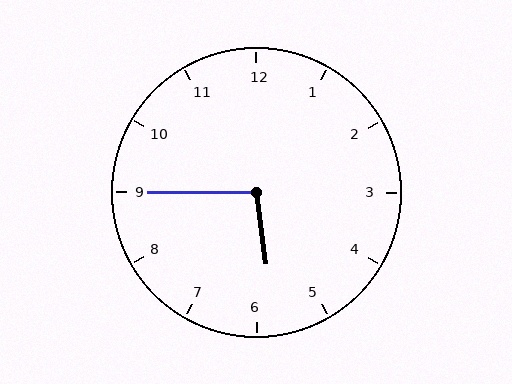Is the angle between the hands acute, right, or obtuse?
It is obtuse.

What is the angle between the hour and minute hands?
Approximately 98 degrees.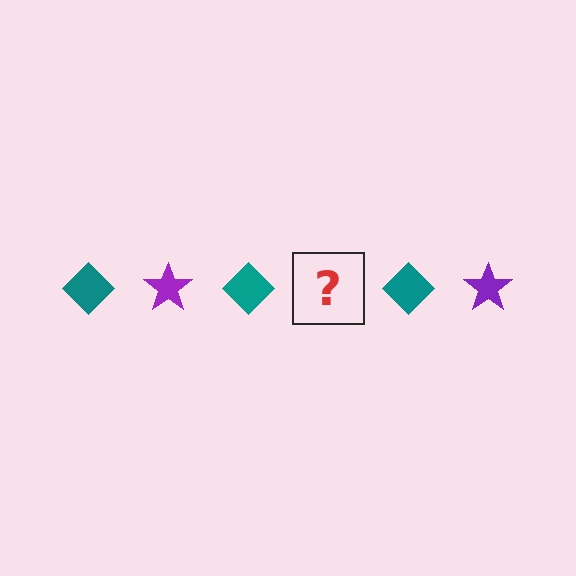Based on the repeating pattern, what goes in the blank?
The blank should be a purple star.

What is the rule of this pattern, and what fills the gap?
The rule is that the pattern alternates between teal diamond and purple star. The gap should be filled with a purple star.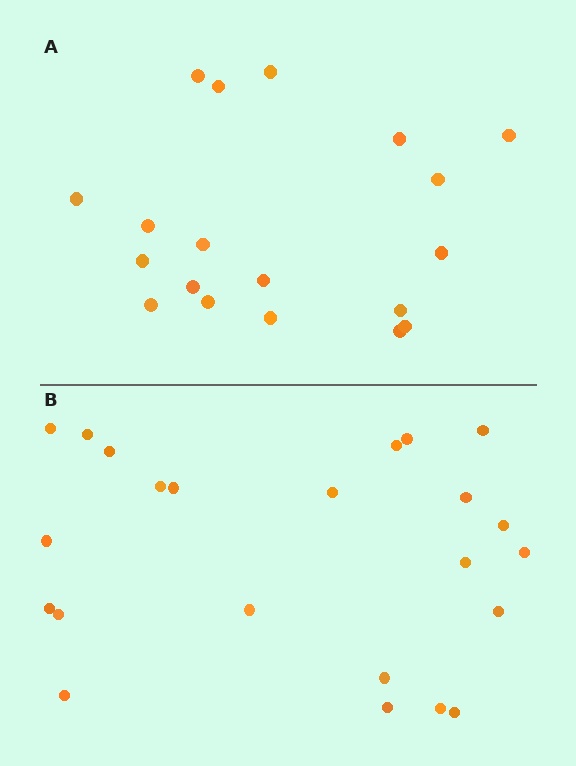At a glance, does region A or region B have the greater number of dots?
Region B (the bottom region) has more dots.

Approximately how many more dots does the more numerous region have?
Region B has about 4 more dots than region A.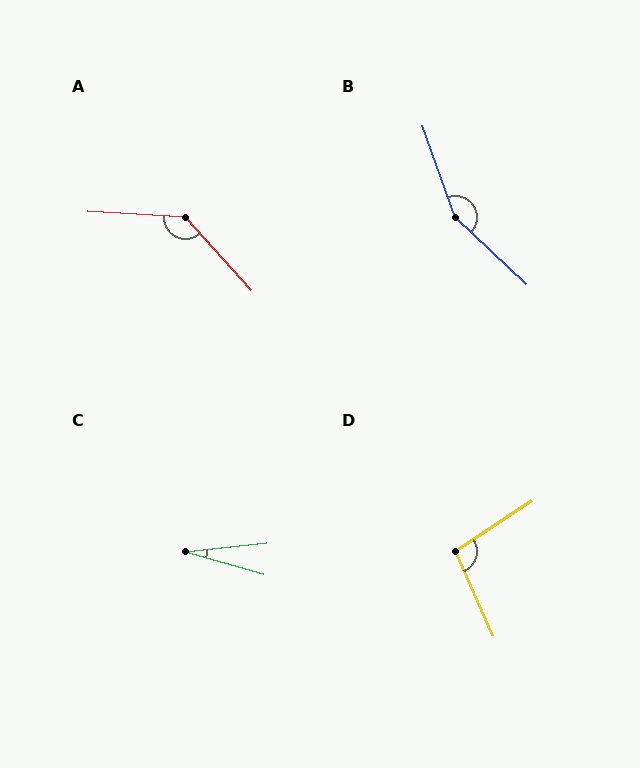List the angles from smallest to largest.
C (22°), D (100°), A (135°), B (153°).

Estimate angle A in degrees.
Approximately 135 degrees.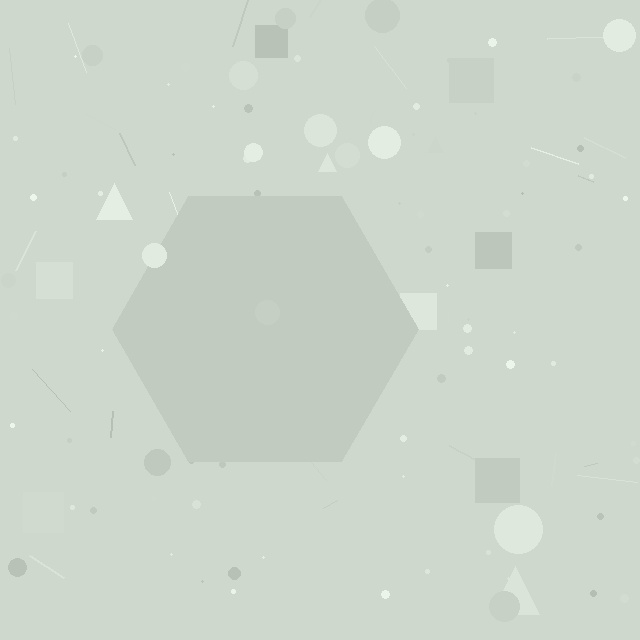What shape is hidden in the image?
A hexagon is hidden in the image.